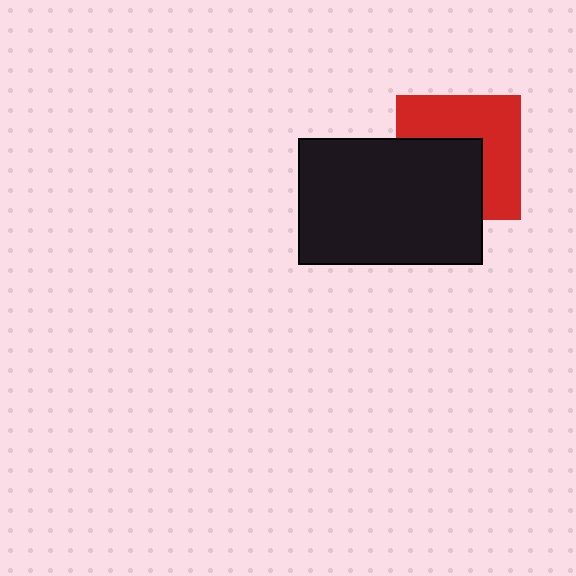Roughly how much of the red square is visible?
About half of it is visible (roughly 54%).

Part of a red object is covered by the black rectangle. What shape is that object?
It is a square.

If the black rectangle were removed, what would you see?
You would see the complete red square.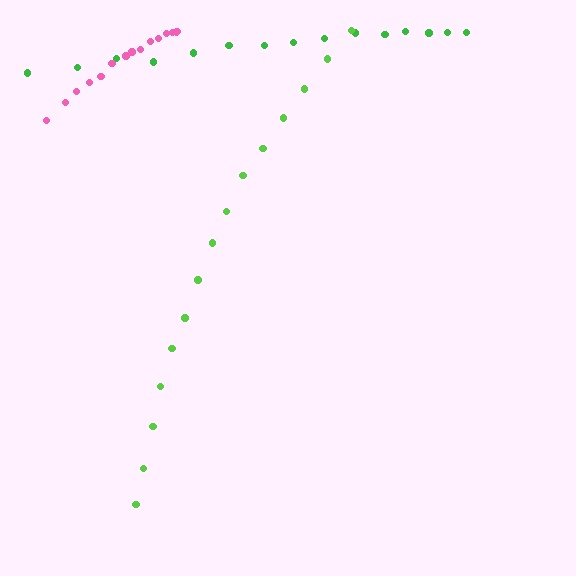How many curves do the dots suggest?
There are 3 distinct paths.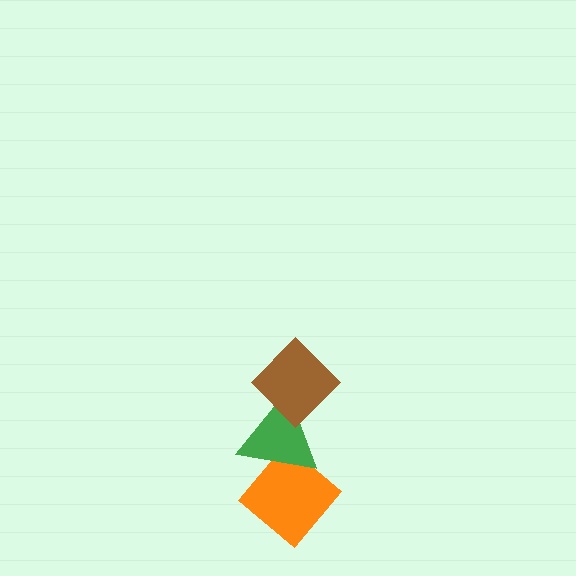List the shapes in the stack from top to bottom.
From top to bottom: the brown diamond, the green triangle, the orange diamond.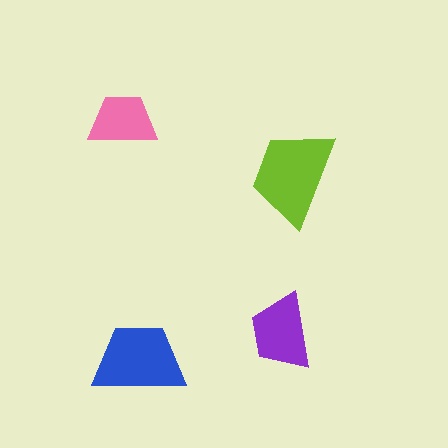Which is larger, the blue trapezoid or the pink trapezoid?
The blue one.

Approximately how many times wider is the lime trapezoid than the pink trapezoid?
About 1.5 times wider.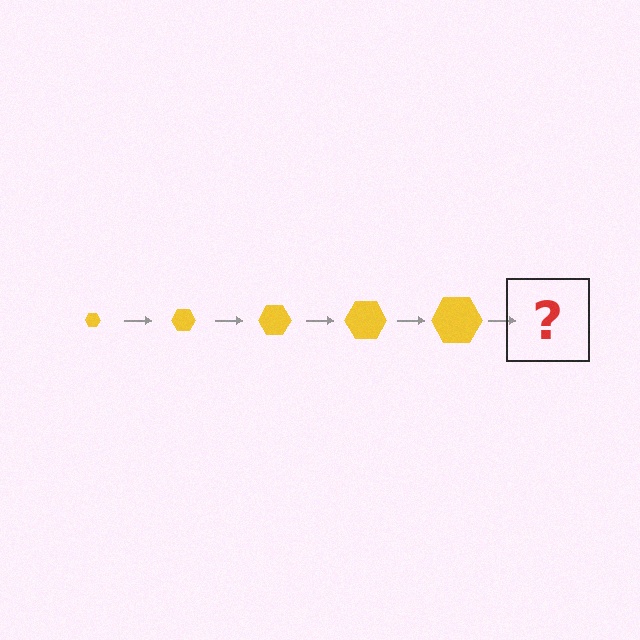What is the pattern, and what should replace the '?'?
The pattern is that the hexagon gets progressively larger each step. The '?' should be a yellow hexagon, larger than the previous one.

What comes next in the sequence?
The next element should be a yellow hexagon, larger than the previous one.